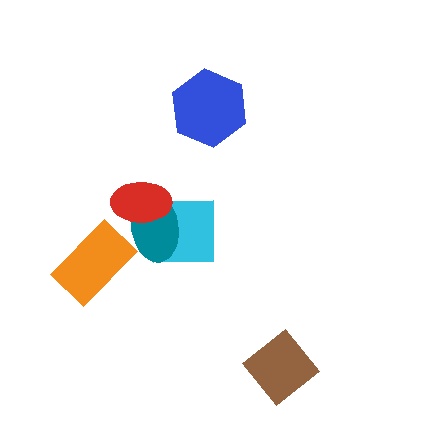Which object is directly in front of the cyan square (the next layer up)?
The teal ellipse is directly in front of the cyan square.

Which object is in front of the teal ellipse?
The red ellipse is in front of the teal ellipse.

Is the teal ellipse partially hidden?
Yes, it is partially covered by another shape.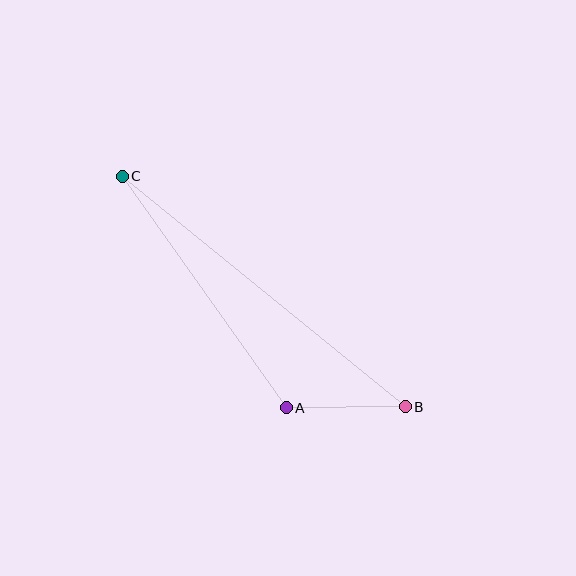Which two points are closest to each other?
Points A and B are closest to each other.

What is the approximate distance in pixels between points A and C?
The distance between A and C is approximately 284 pixels.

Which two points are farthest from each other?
Points B and C are farthest from each other.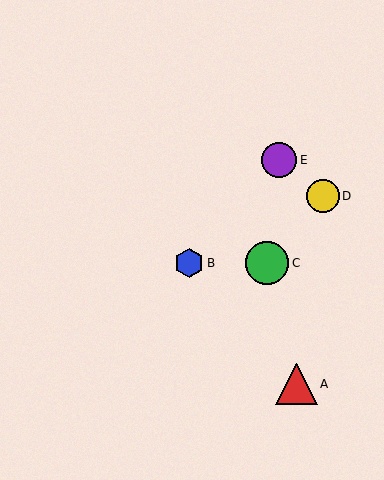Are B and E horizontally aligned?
No, B is at y≈263 and E is at y≈160.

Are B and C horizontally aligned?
Yes, both are at y≈263.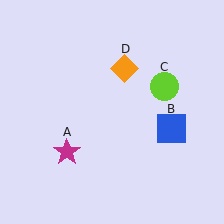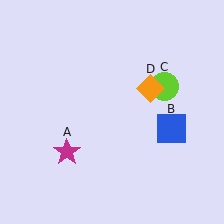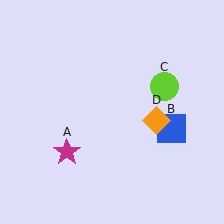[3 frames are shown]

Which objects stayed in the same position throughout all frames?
Magenta star (object A) and blue square (object B) and lime circle (object C) remained stationary.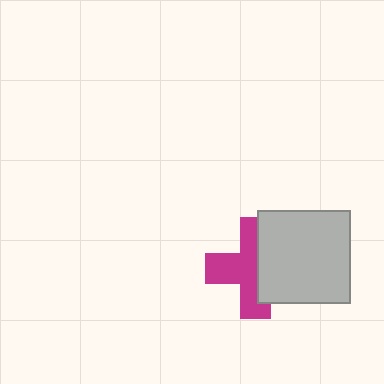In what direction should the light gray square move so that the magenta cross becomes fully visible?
The light gray square should move right. That is the shortest direction to clear the overlap and leave the magenta cross fully visible.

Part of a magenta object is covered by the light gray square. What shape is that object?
It is a cross.